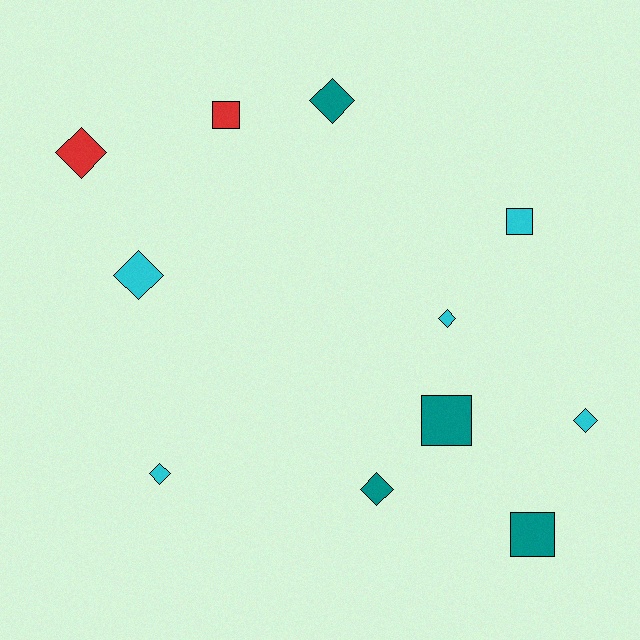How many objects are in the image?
There are 11 objects.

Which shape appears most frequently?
Diamond, with 7 objects.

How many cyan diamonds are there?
There are 4 cyan diamonds.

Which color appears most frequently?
Cyan, with 5 objects.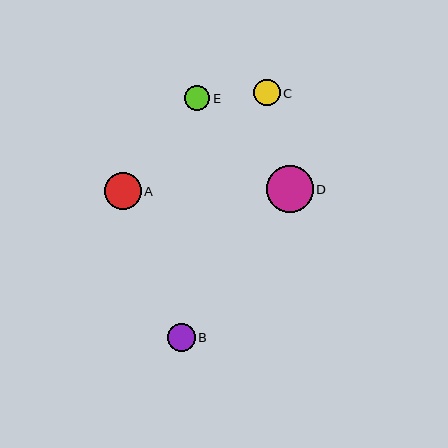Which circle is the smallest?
Circle E is the smallest with a size of approximately 25 pixels.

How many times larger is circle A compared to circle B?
Circle A is approximately 1.3 times the size of circle B.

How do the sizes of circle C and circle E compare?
Circle C and circle E are approximately the same size.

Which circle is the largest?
Circle D is the largest with a size of approximately 47 pixels.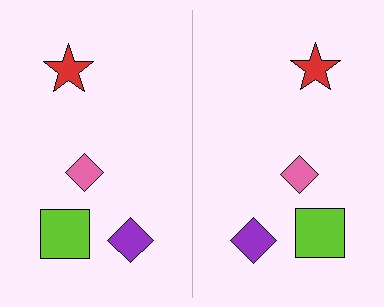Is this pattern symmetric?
Yes, this pattern has bilateral (reflection) symmetry.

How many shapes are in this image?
There are 8 shapes in this image.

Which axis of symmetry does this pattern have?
The pattern has a vertical axis of symmetry running through the center of the image.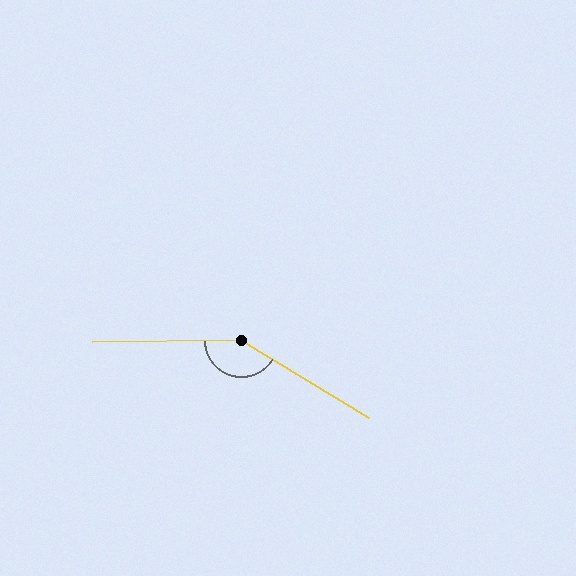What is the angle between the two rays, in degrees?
Approximately 148 degrees.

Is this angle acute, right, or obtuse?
It is obtuse.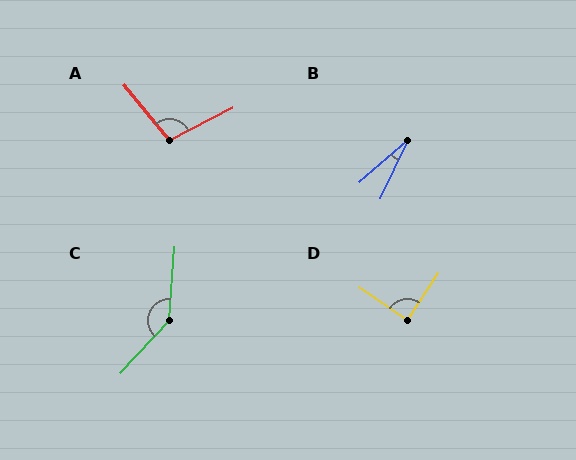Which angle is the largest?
C, at approximately 142 degrees.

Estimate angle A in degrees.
Approximately 102 degrees.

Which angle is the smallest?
B, at approximately 23 degrees.